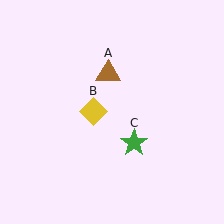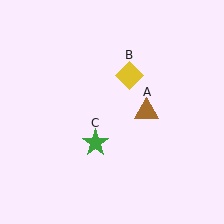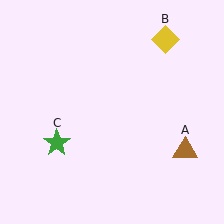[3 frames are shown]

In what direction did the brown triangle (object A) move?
The brown triangle (object A) moved down and to the right.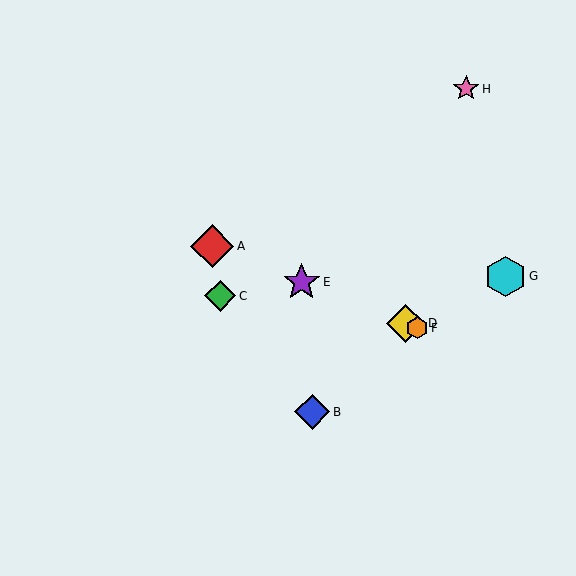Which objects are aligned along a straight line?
Objects A, D, E, F are aligned along a straight line.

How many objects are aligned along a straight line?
4 objects (A, D, E, F) are aligned along a straight line.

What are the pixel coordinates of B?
Object B is at (312, 412).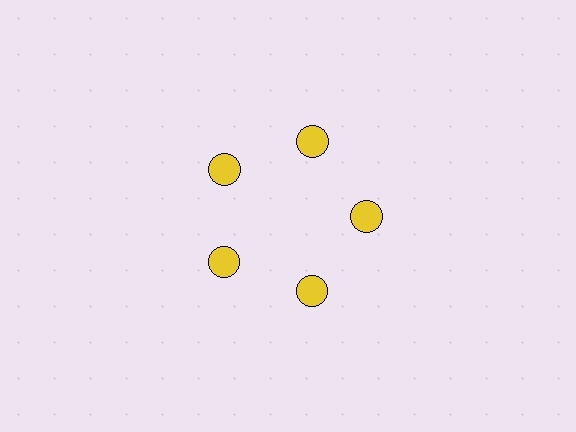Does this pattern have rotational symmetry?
Yes, this pattern has 5-fold rotational symmetry. It looks the same after rotating 72 degrees around the center.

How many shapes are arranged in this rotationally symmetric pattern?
There are 5 shapes, arranged in 5 groups of 1.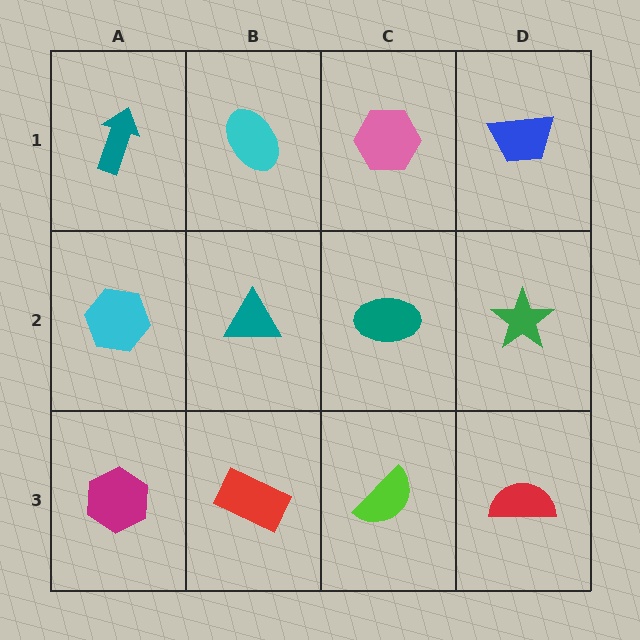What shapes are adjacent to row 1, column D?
A green star (row 2, column D), a pink hexagon (row 1, column C).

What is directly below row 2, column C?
A lime semicircle.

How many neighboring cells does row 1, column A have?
2.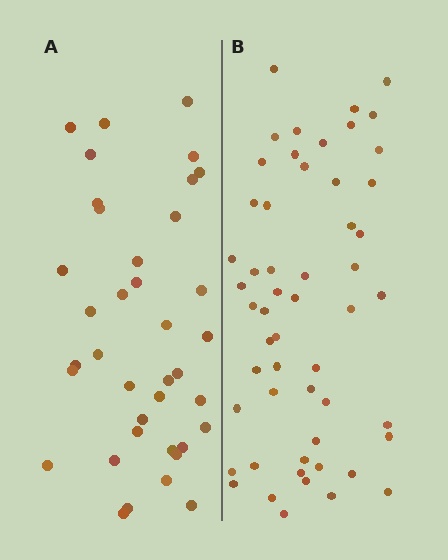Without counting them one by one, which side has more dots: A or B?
Region B (the right region) has more dots.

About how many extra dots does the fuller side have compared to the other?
Region B has approximately 15 more dots than region A.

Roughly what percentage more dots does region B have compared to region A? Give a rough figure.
About 40% more.